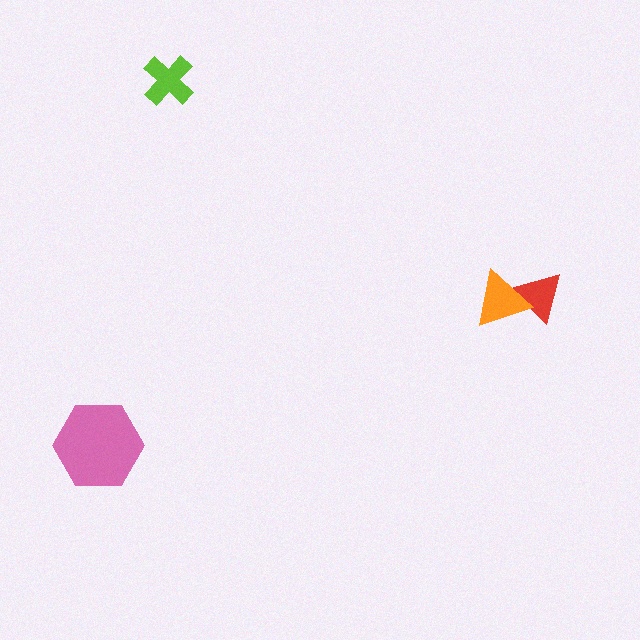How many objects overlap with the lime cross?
0 objects overlap with the lime cross.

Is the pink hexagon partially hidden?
No, no other shape covers it.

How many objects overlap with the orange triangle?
1 object overlaps with the orange triangle.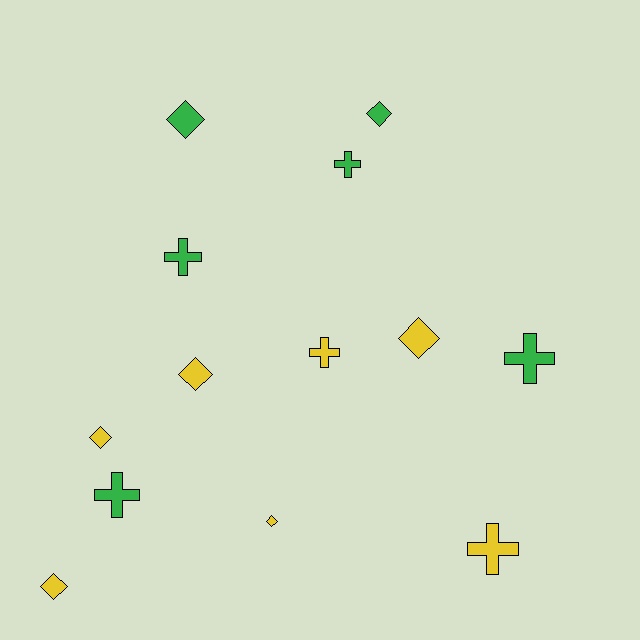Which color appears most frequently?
Yellow, with 7 objects.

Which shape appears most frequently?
Diamond, with 7 objects.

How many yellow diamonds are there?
There are 5 yellow diamonds.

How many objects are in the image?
There are 13 objects.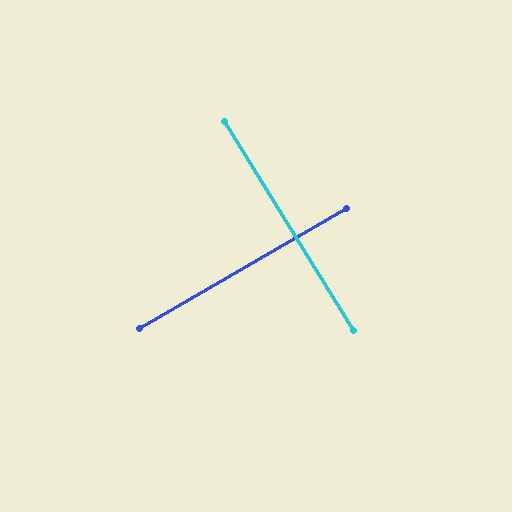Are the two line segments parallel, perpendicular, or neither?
Perpendicular — they meet at approximately 88°.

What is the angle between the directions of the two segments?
Approximately 88 degrees.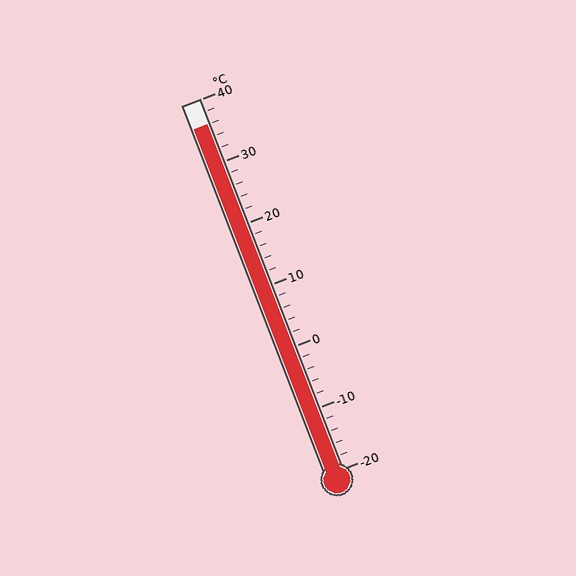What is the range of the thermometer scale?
The thermometer scale ranges from -20°C to 40°C.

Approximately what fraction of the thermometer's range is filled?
The thermometer is filled to approximately 95% of its range.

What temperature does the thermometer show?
The thermometer shows approximately 36°C.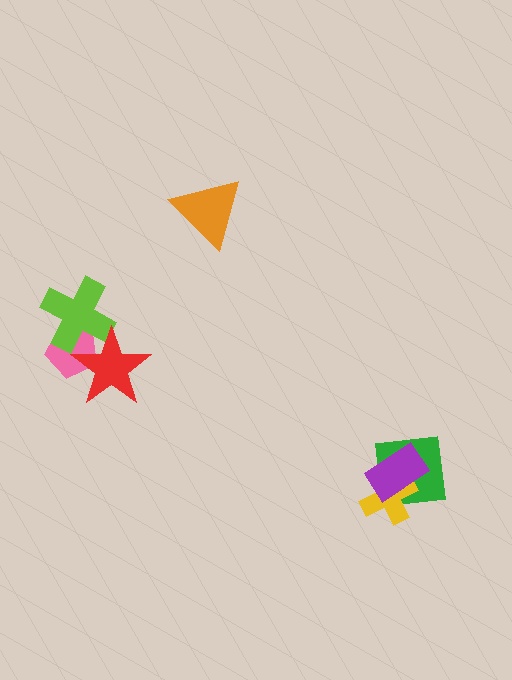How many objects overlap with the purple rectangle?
2 objects overlap with the purple rectangle.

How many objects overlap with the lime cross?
2 objects overlap with the lime cross.